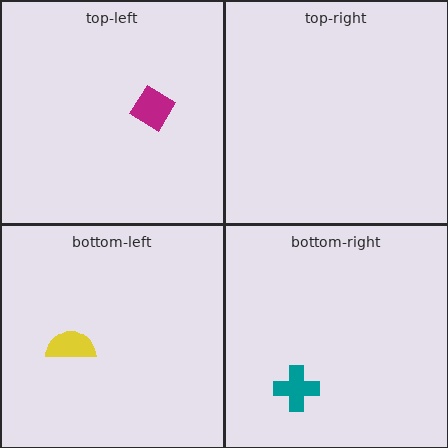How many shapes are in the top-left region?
1.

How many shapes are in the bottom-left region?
1.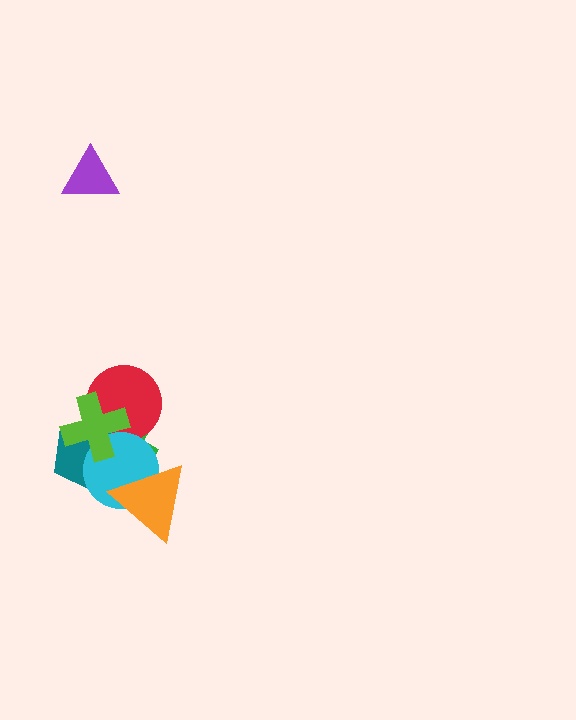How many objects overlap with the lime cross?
4 objects overlap with the lime cross.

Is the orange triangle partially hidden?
No, no other shape covers it.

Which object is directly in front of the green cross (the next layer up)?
The red circle is directly in front of the green cross.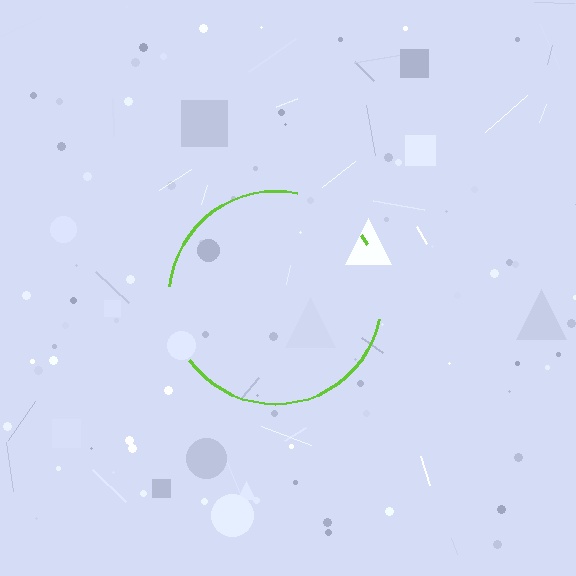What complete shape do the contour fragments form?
The contour fragments form a circle.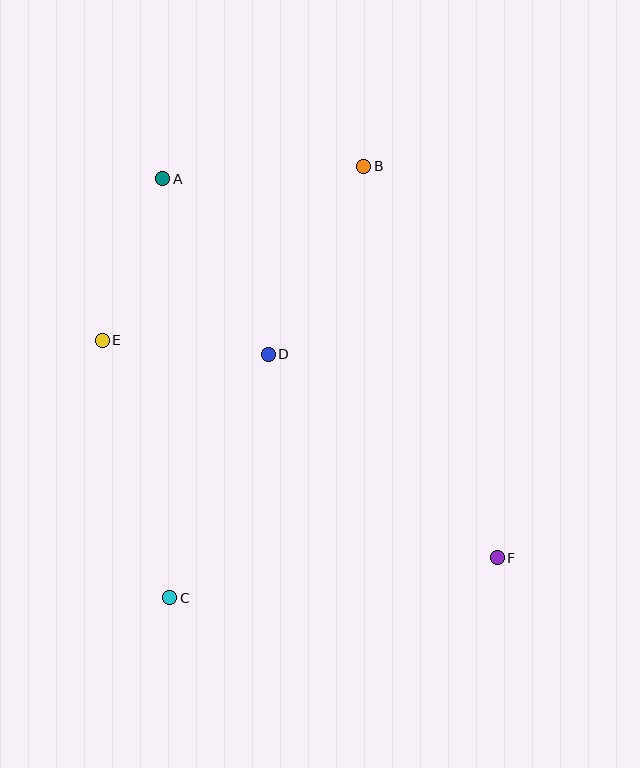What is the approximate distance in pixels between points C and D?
The distance between C and D is approximately 262 pixels.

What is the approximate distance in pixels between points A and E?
The distance between A and E is approximately 172 pixels.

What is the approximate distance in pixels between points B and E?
The distance between B and E is approximately 314 pixels.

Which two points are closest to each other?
Points D and E are closest to each other.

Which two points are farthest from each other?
Points A and F are farthest from each other.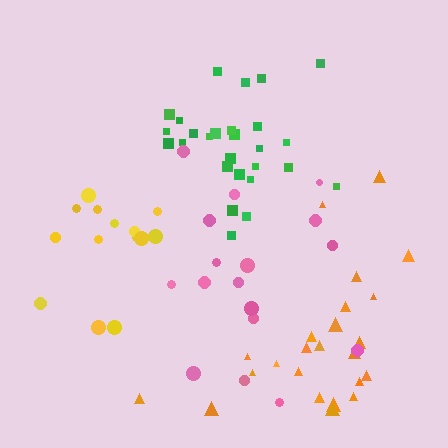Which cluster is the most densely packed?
Green.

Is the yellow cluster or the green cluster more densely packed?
Green.